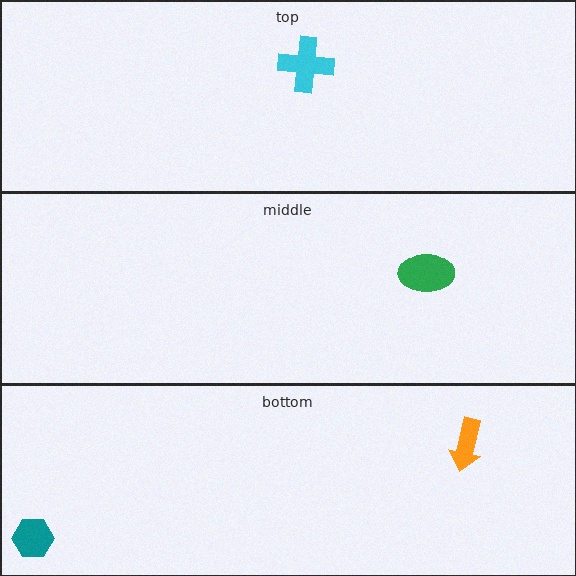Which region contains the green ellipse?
The middle region.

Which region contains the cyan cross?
The top region.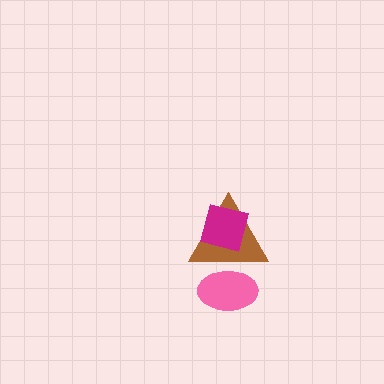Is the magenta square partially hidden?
No, no other shape covers it.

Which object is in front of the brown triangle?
The magenta square is in front of the brown triangle.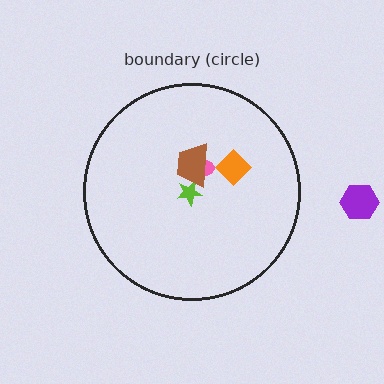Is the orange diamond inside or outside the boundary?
Inside.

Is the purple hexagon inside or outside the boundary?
Outside.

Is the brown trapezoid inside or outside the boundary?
Inside.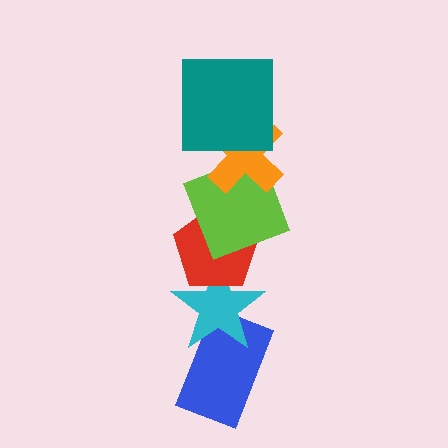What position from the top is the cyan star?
The cyan star is 5th from the top.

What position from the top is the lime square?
The lime square is 3rd from the top.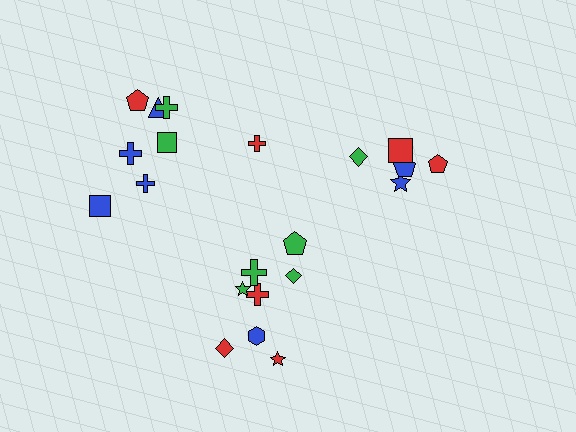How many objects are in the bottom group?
There are 8 objects.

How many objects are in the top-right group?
There are 5 objects.